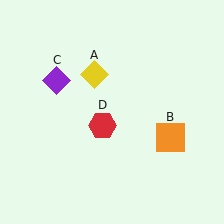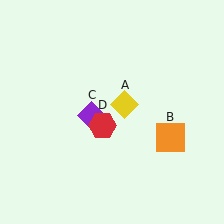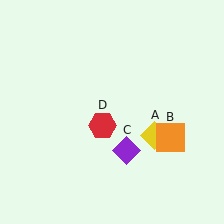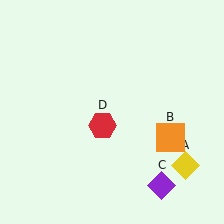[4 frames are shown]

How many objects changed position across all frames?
2 objects changed position: yellow diamond (object A), purple diamond (object C).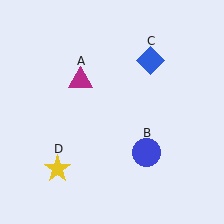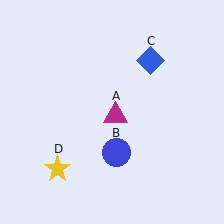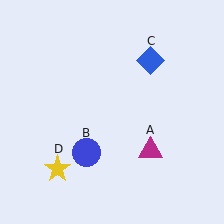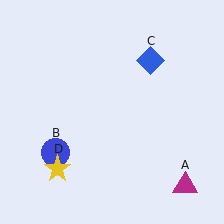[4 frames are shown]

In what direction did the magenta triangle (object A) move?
The magenta triangle (object A) moved down and to the right.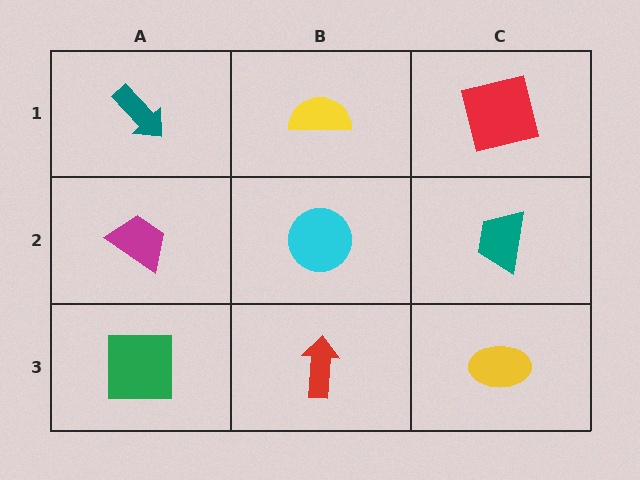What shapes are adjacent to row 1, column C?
A teal trapezoid (row 2, column C), a yellow semicircle (row 1, column B).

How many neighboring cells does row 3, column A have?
2.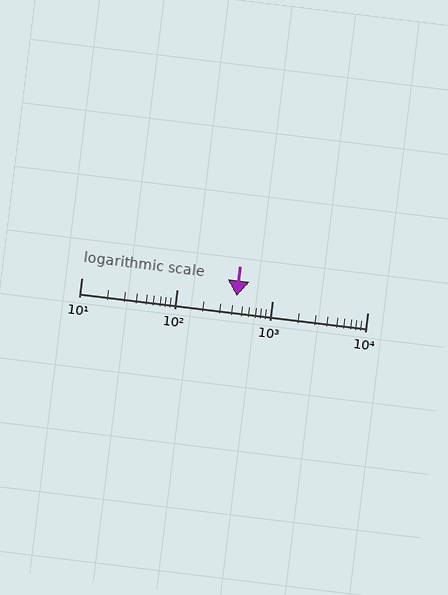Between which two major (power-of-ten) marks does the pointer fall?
The pointer is between 100 and 1000.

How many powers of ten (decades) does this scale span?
The scale spans 3 decades, from 10 to 10000.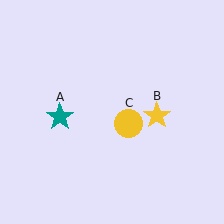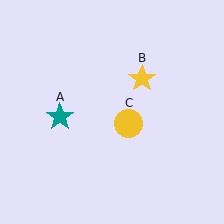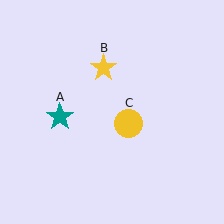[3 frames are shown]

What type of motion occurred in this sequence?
The yellow star (object B) rotated counterclockwise around the center of the scene.